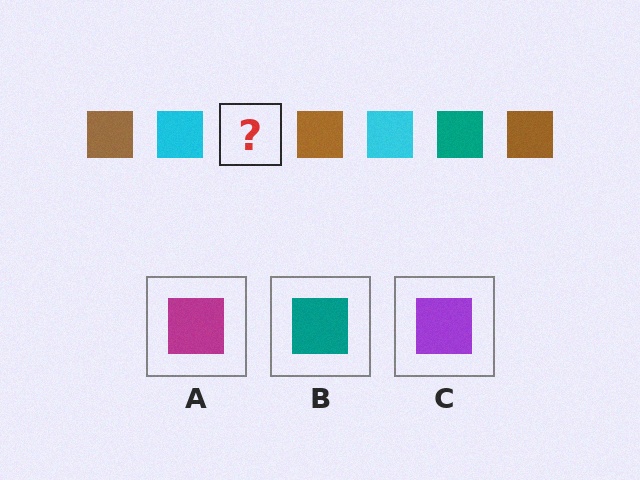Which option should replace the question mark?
Option B.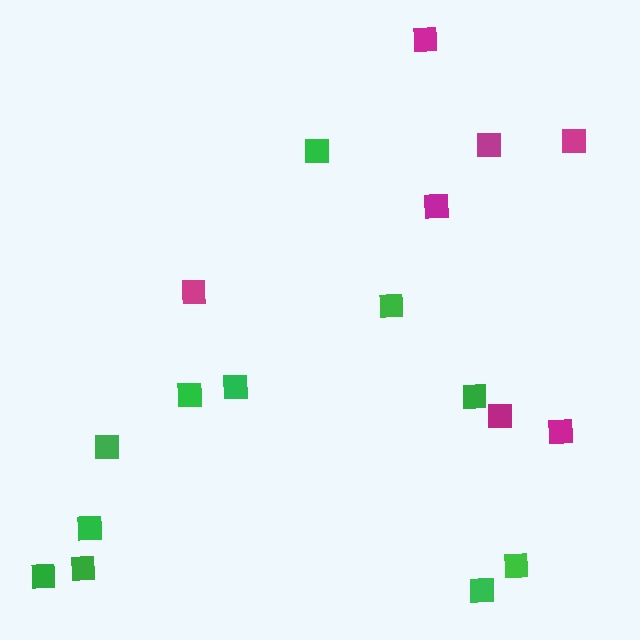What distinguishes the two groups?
There are 2 groups: one group of green squares (11) and one group of magenta squares (7).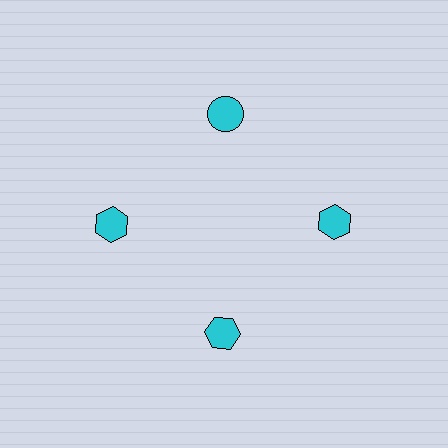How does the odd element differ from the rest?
It has a different shape: circle instead of hexagon.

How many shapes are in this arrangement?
There are 4 shapes arranged in a ring pattern.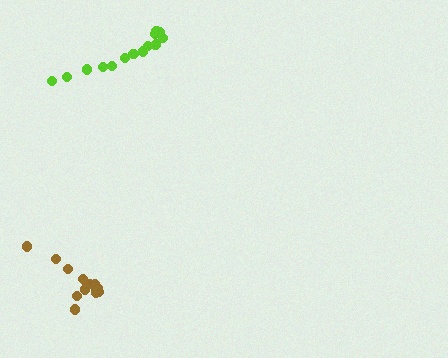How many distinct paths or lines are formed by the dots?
There are 2 distinct paths.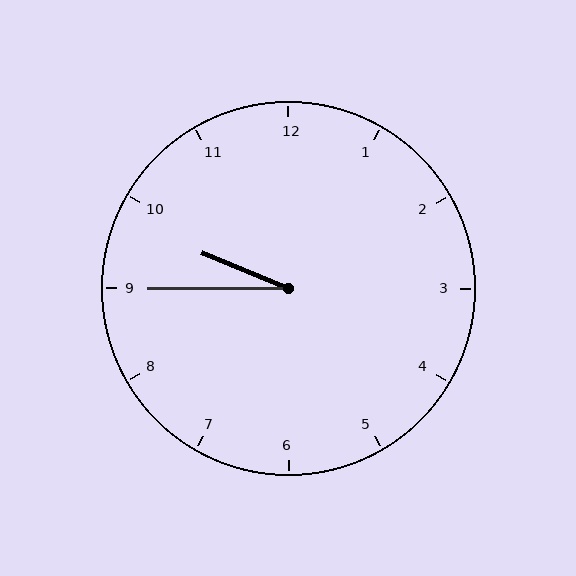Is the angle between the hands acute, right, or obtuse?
It is acute.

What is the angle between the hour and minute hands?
Approximately 22 degrees.